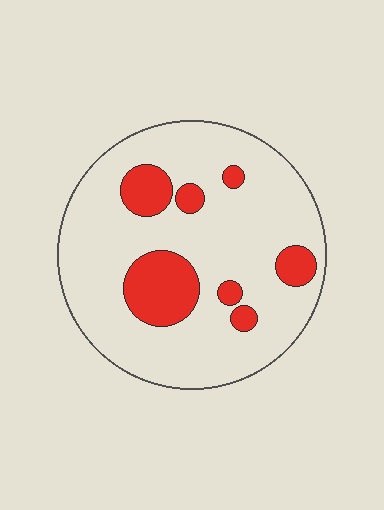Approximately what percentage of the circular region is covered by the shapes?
Approximately 20%.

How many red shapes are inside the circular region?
7.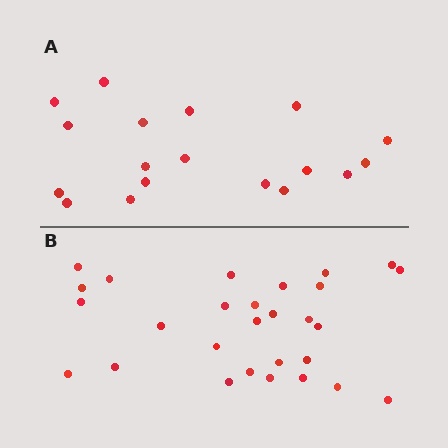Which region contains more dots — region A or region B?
Region B (the bottom region) has more dots.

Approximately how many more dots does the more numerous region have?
Region B has roughly 10 or so more dots than region A.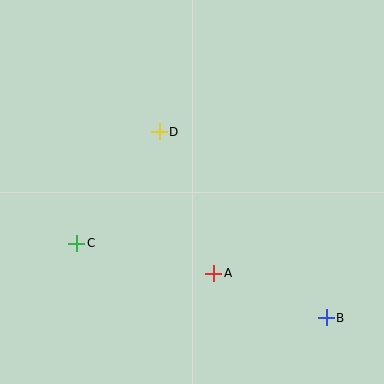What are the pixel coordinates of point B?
Point B is at (326, 318).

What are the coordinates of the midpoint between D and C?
The midpoint between D and C is at (118, 188).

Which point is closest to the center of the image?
Point D at (159, 132) is closest to the center.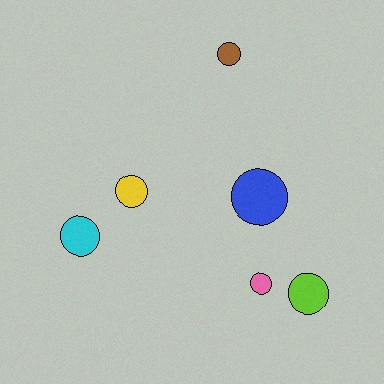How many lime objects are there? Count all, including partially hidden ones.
There is 1 lime object.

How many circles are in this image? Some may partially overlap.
There are 6 circles.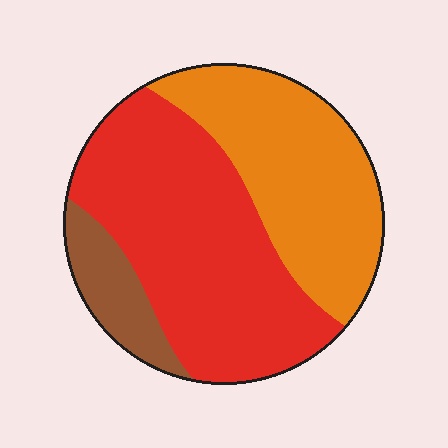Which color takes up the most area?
Red, at roughly 50%.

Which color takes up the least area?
Brown, at roughly 10%.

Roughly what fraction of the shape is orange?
Orange takes up between a quarter and a half of the shape.